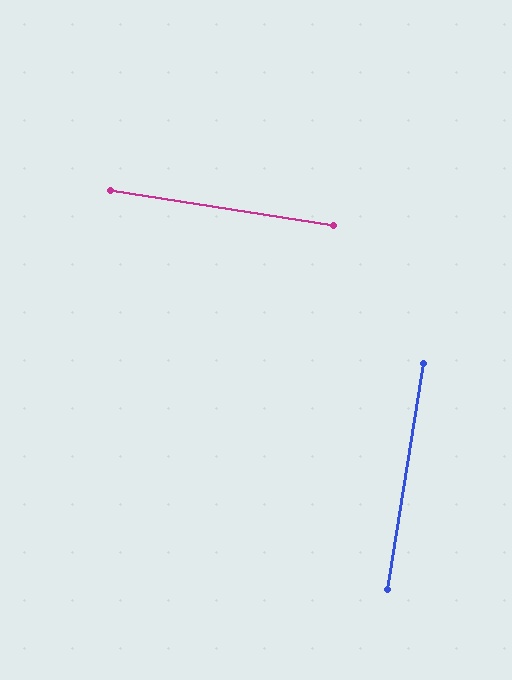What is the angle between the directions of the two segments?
Approximately 90 degrees.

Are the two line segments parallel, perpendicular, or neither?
Perpendicular — they meet at approximately 90°.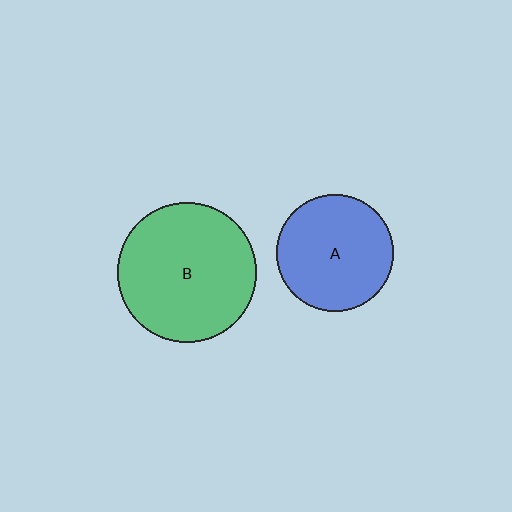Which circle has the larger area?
Circle B (green).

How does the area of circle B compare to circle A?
Approximately 1.4 times.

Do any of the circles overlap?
No, none of the circles overlap.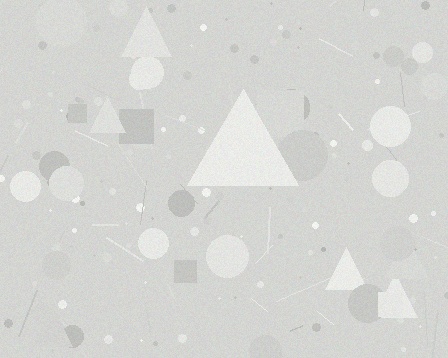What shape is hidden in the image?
A triangle is hidden in the image.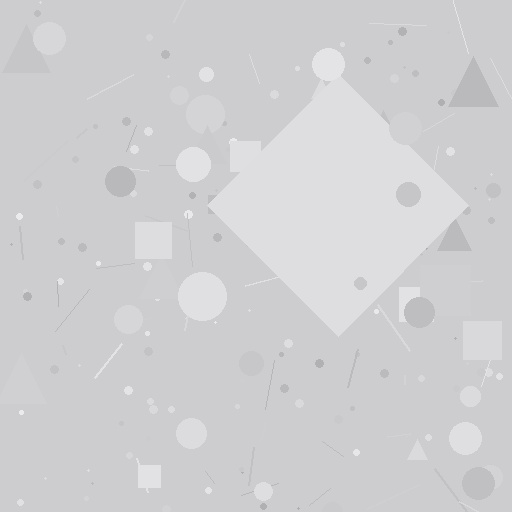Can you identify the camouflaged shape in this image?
The camouflaged shape is a diamond.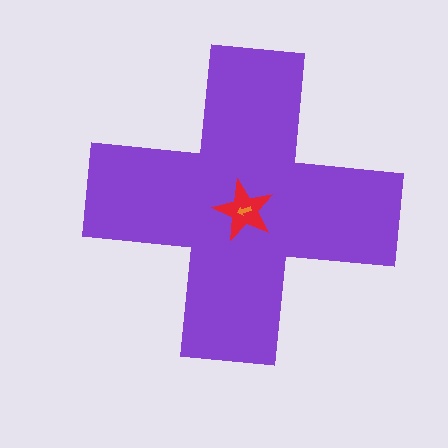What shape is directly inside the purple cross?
The red star.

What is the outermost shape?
The purple cross.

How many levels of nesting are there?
3.